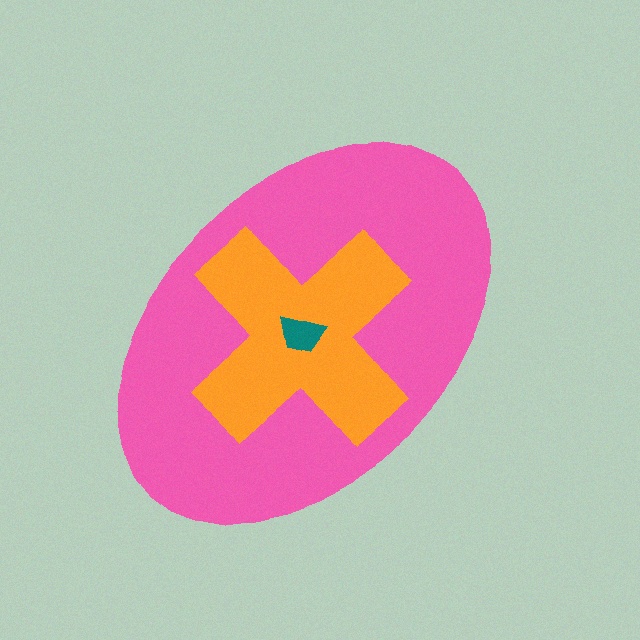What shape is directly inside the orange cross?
The teal trapezoid.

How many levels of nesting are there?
3.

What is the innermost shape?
The teal trapezoid.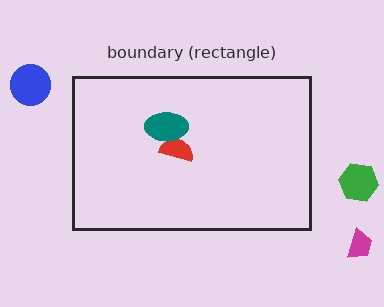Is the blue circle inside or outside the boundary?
Outside.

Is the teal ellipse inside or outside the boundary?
Inside.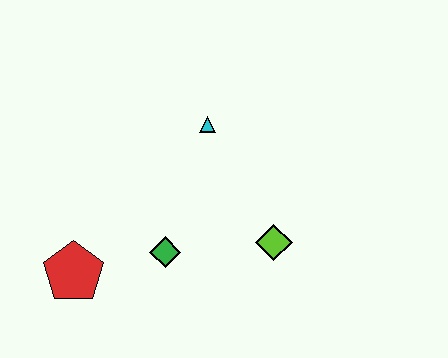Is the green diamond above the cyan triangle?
No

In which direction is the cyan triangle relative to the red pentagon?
The cyan triangle is above the red pentagon.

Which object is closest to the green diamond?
The red pentagon is closest to the green diamond.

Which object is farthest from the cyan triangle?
The red pentagon is farthest from the cyan triangle.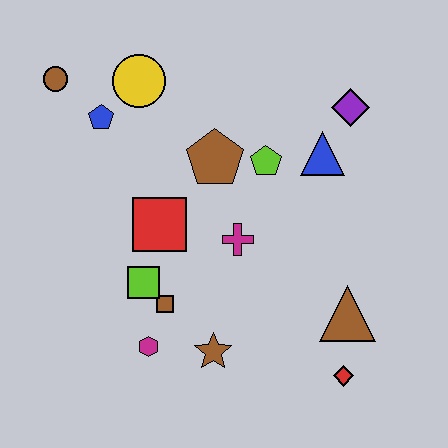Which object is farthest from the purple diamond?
The magenta hexagon is farthest from the purple diamond.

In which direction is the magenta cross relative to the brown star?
The magenta cross is above the brown star.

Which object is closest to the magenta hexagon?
The brown square is closest to the magenta hexagon.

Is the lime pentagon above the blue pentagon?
No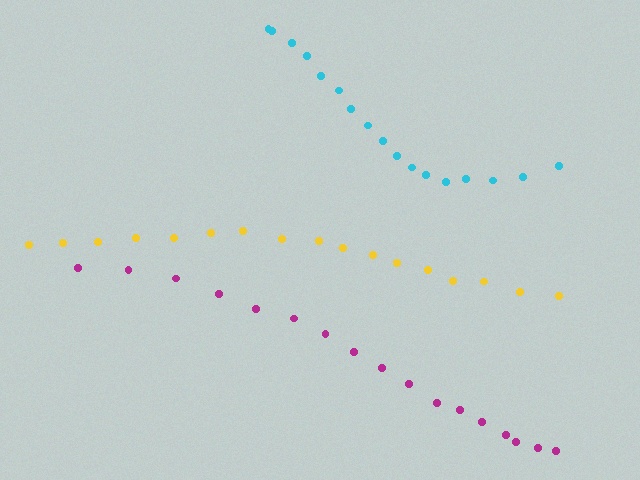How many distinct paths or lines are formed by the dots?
There are 3 distinct paths.